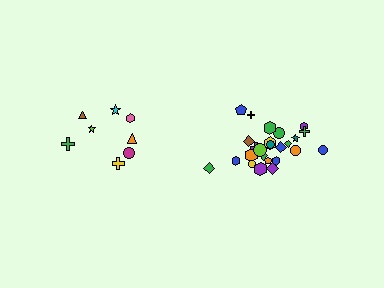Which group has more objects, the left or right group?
The right group.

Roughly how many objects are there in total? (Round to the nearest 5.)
Roughly 35 objects in total.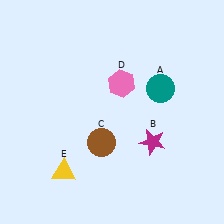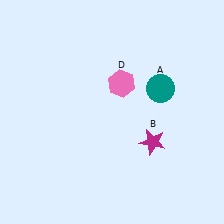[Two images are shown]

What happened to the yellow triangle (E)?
The yellow triangle (E) was removed in Image 2. It was in the bottom-left area of Image 1.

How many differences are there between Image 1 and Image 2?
There are 2 differences between the two images.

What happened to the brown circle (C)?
The brown circle (C) was removed in Image 2. It was in the bottom-left area of Image 1.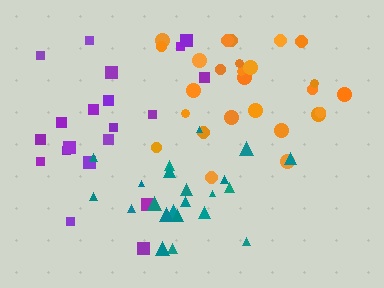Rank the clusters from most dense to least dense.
teal, orange, purple.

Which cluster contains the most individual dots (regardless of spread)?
Orange (26).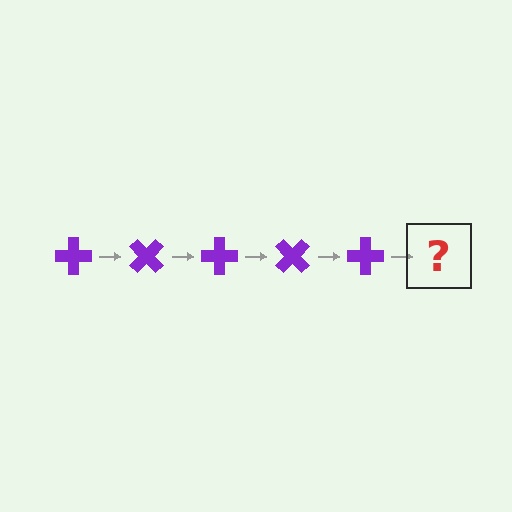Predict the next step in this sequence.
The next step is a purple cross rotated 225 degrees.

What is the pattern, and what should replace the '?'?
The pattern is that the cross rotates 45 degrees each step. The '?' should be a purple cross rotated 225 degrees.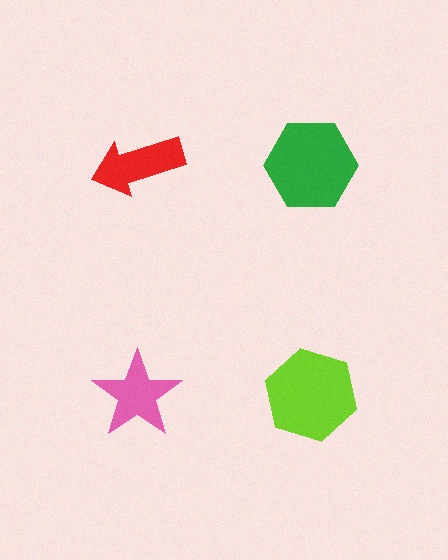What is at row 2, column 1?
A pink star.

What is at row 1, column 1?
A red arrow.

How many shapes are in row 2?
2 shapes.